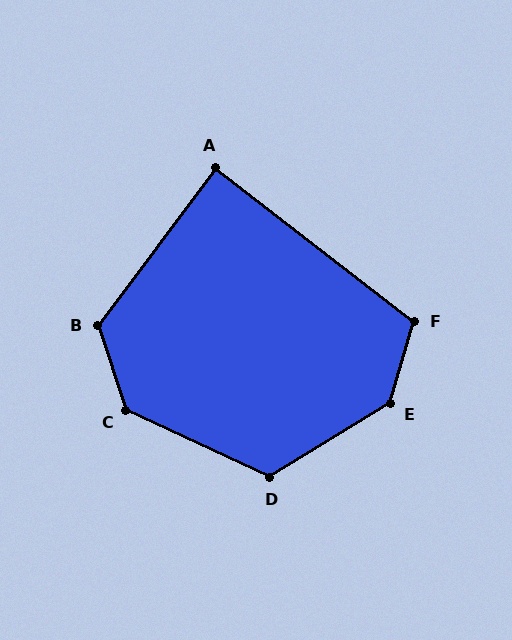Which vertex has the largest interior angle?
E, at approximately 138 degrees.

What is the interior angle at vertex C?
Approximately 133 degrees (obtuse).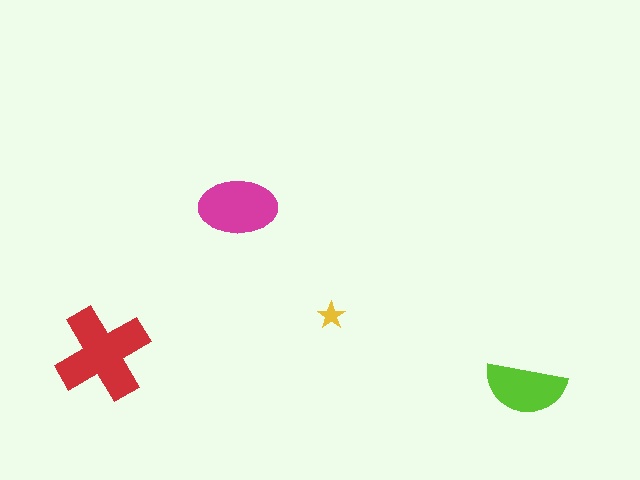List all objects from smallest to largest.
The yellow star, the lime semicircle, the magenta ellipse, the red cross.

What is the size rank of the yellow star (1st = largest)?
4th.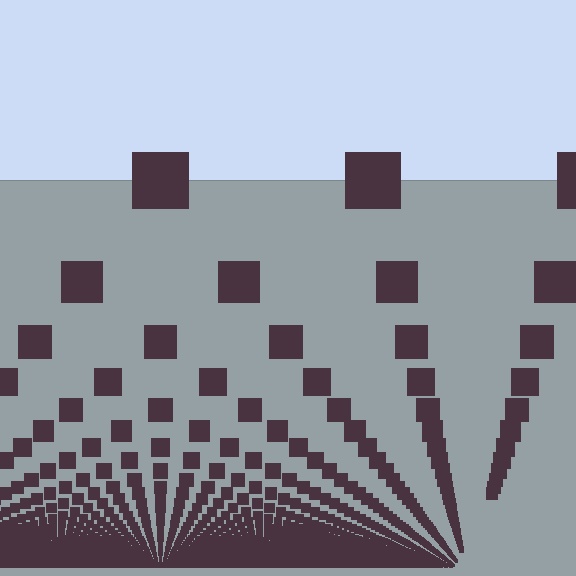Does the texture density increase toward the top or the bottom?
Density increases toward the bottom.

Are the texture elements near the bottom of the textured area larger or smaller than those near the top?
Smaller. The gradient is inverted — elements near the bottom are smaller and denser.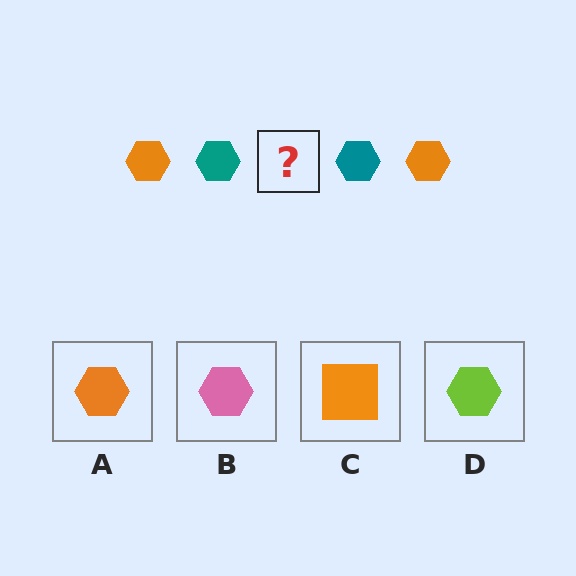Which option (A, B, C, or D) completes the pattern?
A.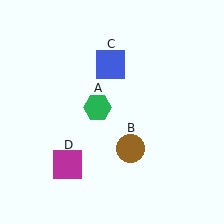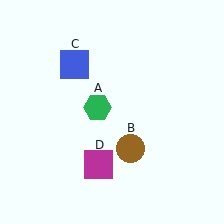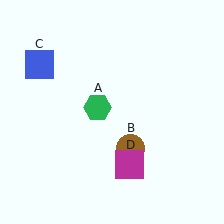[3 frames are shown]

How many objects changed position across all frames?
2 objects changed position: blue square (object C), magenta square (object D).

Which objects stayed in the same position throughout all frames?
Green hexagon (object A) and brown circle (object B) remained stationary.